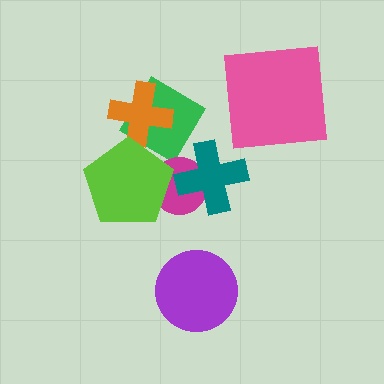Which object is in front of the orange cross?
The lime pentagon is in front of the orange cross.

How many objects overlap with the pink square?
0 objects overlap with the pink square.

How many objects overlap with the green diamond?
2 objects overlap with the green diamond.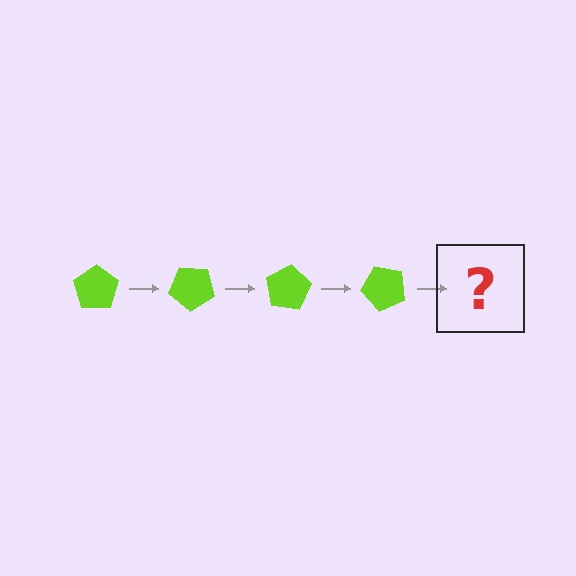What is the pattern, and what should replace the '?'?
The pattern is that the pentagon rotates 40 degrees each step. The '?' should be a lime pentagon rotated 160 degrees.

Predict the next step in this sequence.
The next step is a lime pentagon rotated 160 degrees.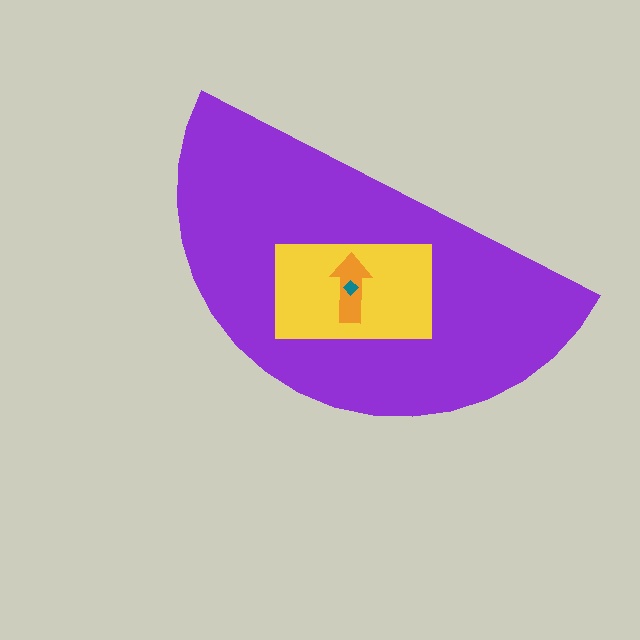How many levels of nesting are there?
4.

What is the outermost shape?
The purple semicircle.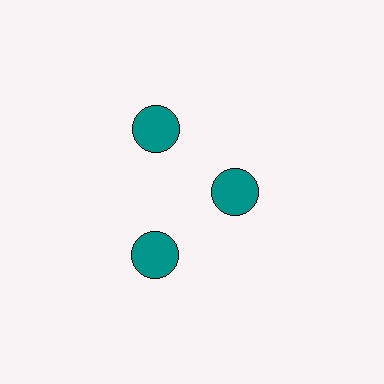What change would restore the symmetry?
The symmetry would be restored by moving it outward, back onto the ring so that all 3 circles sit at equal angles and equal distance from the center.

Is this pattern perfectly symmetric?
No. The 3 teal circles are arranged in a ring, but one element near the 3 o'clock position is pulled inward toward the center, breaking the 3-fold rotational symmetry.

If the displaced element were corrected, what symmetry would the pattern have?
It would have 3-fold rotational symmetry — the pattern would map onto itself every 120 degrees.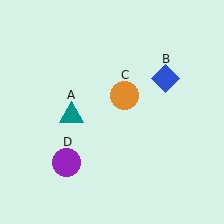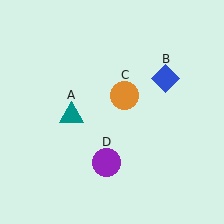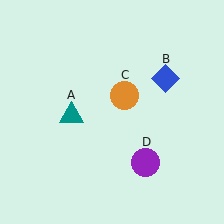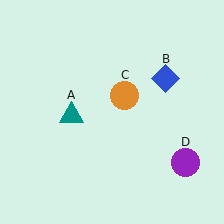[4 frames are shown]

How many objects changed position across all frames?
1 object changed position: purple circle (object D).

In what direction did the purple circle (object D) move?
The purple circle (object D) moved right.